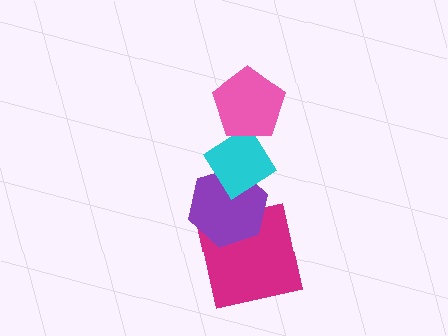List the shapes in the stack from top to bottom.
From top to bottom: the pink pentagon, the cyan diamond, the purple hexagon, the magenta square.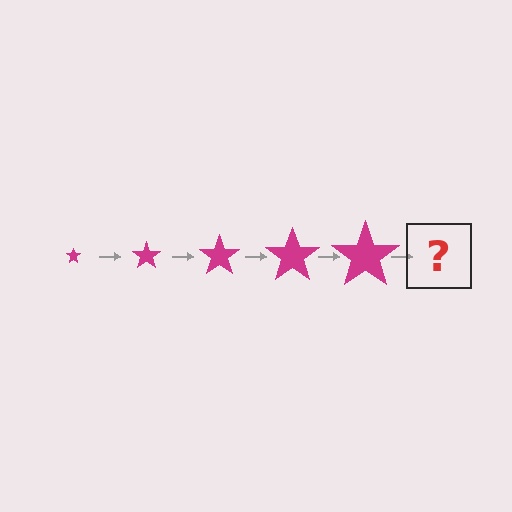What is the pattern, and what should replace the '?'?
The pattern is that the star gets progressively larger each step. The '?' should be a magenta star, larger than the previous one.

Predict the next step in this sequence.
The next step is a magenta star, larger than the previous one.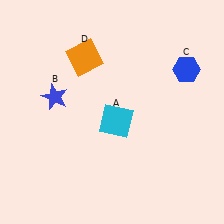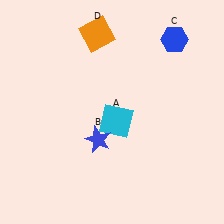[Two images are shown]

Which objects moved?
The objects that moved are: the blue star (B), the blue hexagon (C), the orange square (D).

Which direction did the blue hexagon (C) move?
The blue hexagon (C) moved up.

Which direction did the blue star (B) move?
The blue star (B) moved right.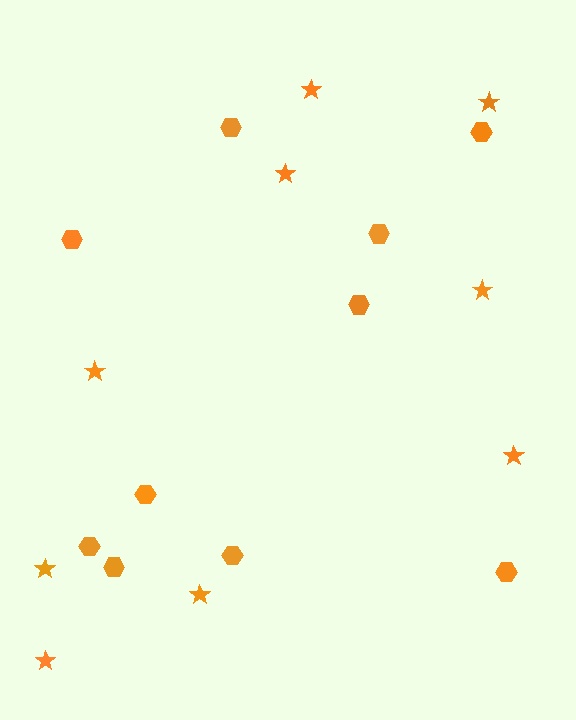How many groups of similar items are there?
There are 2 groups: one group of stars (9) and one group of hexagons (10).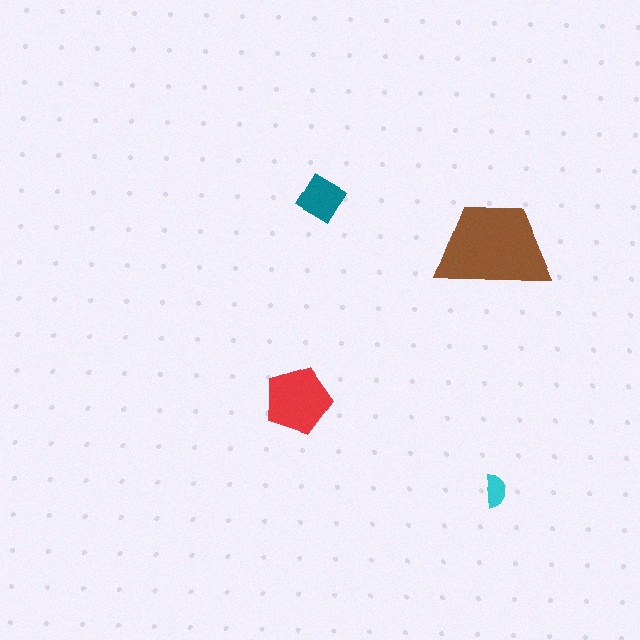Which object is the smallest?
The cyan semicircle.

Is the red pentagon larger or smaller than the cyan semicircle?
Larger.